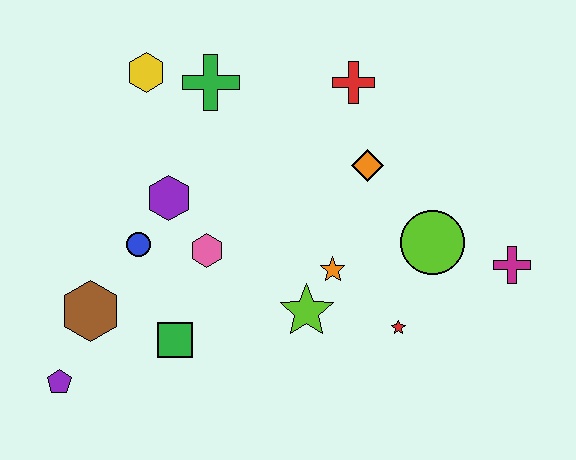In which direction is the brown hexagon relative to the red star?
The brown hexagon is to the left of the red star.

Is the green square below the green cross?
Yes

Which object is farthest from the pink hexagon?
The magenta cross is farthest from the pink hexagon.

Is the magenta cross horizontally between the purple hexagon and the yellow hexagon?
No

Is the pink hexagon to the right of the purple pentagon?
Yes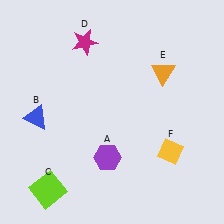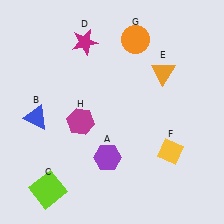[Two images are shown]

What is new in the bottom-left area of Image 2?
A magenta hexagon (H) was added in the bottom-left area of Image 2.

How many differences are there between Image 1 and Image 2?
There are 2 differences between the two images.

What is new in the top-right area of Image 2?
An orange circle (G) was added in the top-right area of Image 2.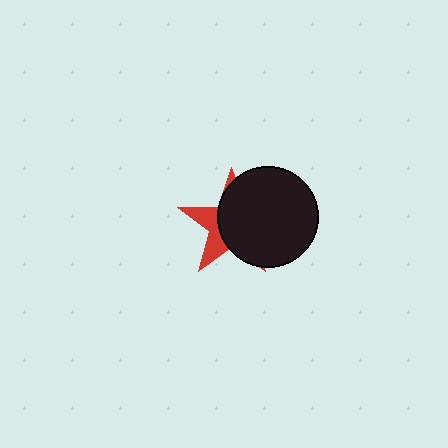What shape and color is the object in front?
The object in front is a black circle.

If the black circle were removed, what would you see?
You would see the complete red star.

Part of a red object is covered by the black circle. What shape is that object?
It is a star.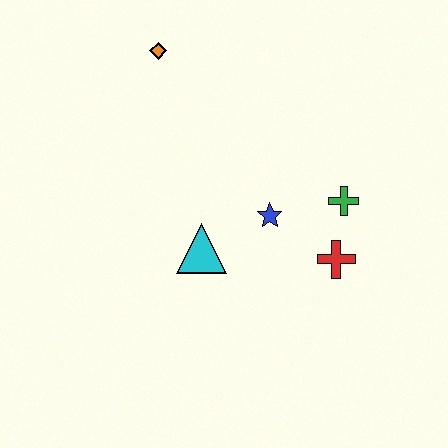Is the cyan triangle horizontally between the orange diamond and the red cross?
Yes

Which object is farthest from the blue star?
The orange diamond is farthest from the blue star.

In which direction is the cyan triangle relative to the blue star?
The cyan triangle is to the left of the blue star.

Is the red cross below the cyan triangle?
Yes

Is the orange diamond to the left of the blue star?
Yes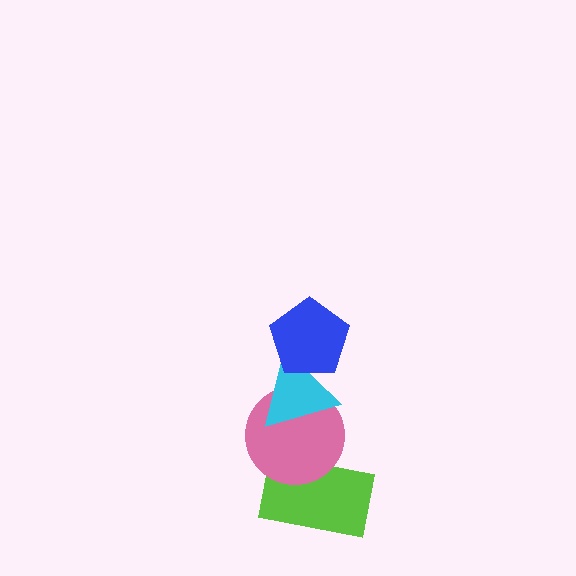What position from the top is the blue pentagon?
The blue pentagon is 1st from the top.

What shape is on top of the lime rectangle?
The pink circle is on top of the lime rectangle.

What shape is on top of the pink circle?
The cyan triangle is on top of the pink circle.